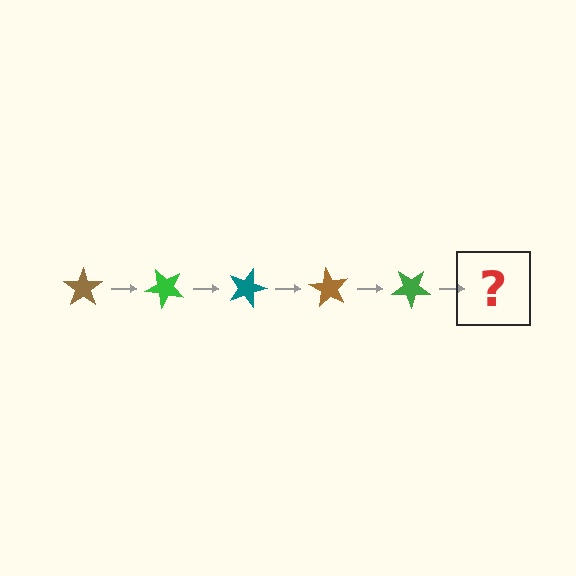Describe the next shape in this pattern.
It should be a teal star, rotated 225 degrees from the start.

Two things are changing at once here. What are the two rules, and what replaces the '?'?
The two rules are that it rotates 45 degrees each step and the color cycles through brown, green, and teal. The '?' should be a teal star, rotated 225 degrees from the start.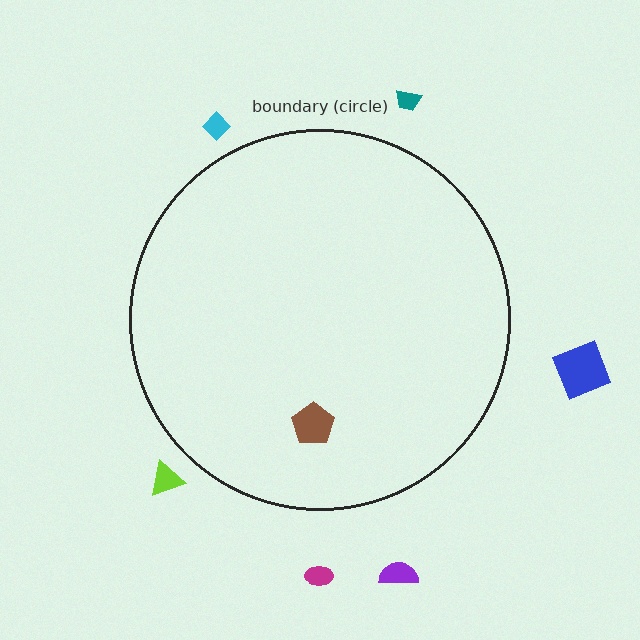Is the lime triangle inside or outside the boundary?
Outside.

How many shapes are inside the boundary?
1 inside, 6 outside.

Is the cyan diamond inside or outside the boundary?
Outside.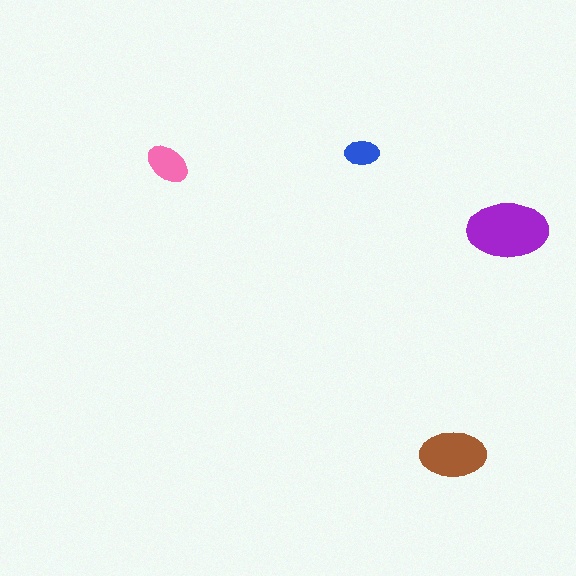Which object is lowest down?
The brown ellipse is bottommost.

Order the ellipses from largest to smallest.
the purple one, the brown one, the pink one, the blue one.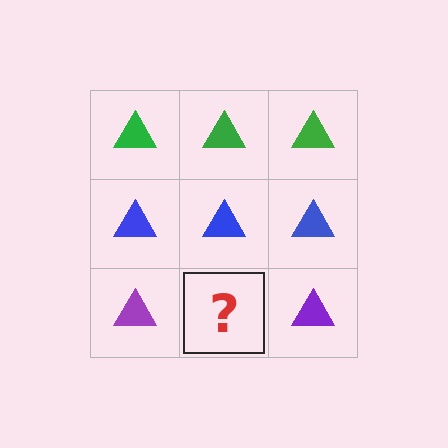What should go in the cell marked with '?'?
The missing cell should contain a purple triangle.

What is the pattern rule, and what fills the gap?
The rule is that each row has a consistent color. The gap should be filled with a purple triangle.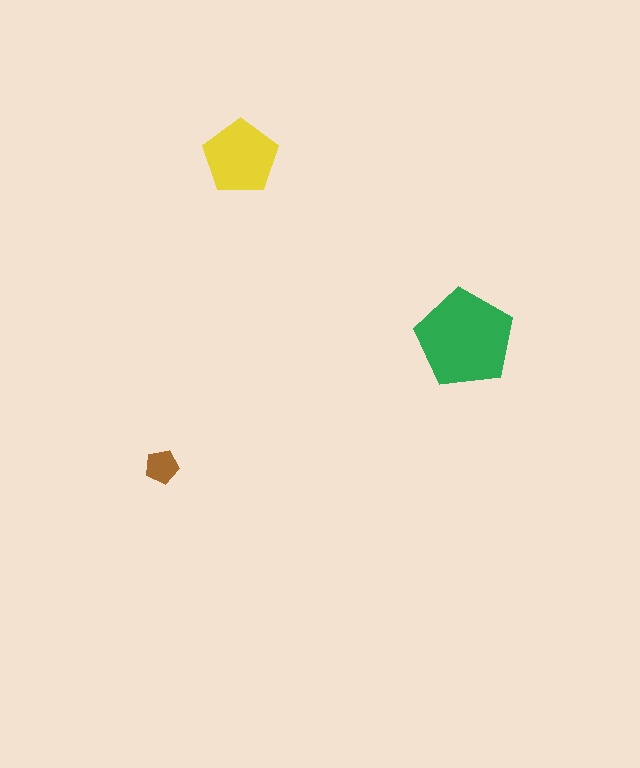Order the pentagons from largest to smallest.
the green one, the yellow one, the brown one.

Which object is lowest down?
The brown pentagon is bottommost.